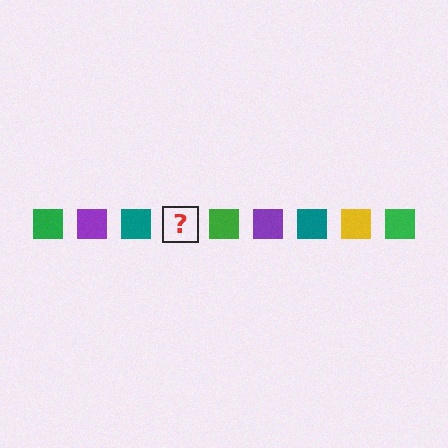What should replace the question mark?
The question mark should be replaced with a yellow square.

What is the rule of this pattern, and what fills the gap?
The rule is that the pattern cycles through green, purple, teal, yellow squares. The gap should be filled with a yellow square.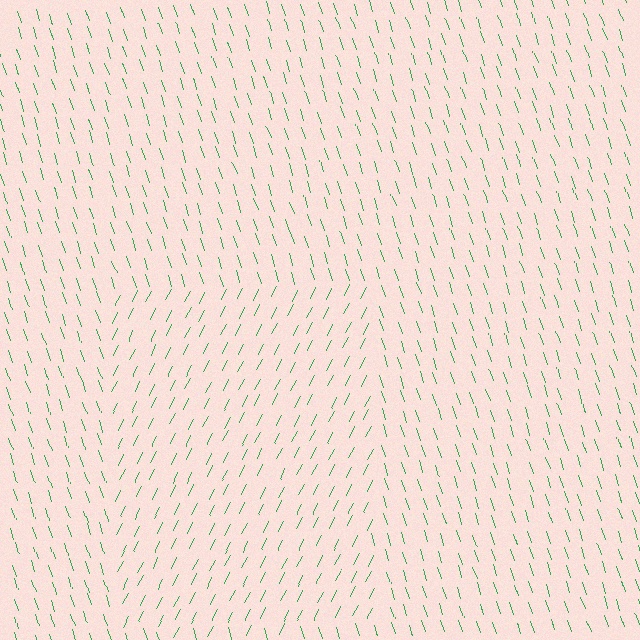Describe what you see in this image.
The image is filled with small green line segments. A rectangle region in the image has lines oriented differently from the surrounding lines, creating a visible texture boundary.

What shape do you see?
I see a rectangle.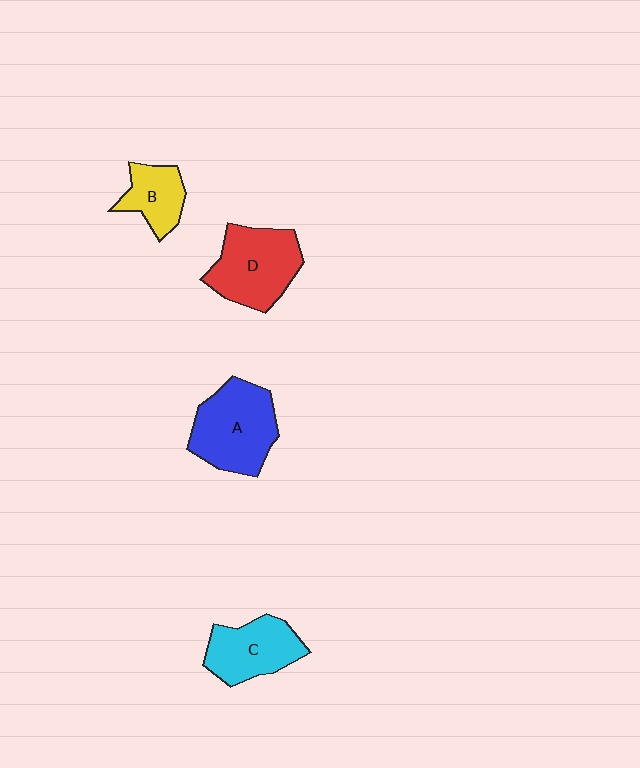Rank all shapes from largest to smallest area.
From largest to smallest: A (blue), D (red), C (cyan), B (yellow).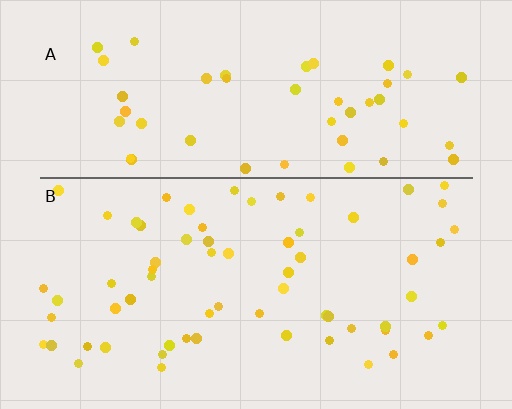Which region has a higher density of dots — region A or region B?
B (the bottom).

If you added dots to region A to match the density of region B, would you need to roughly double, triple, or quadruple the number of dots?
Approximately double.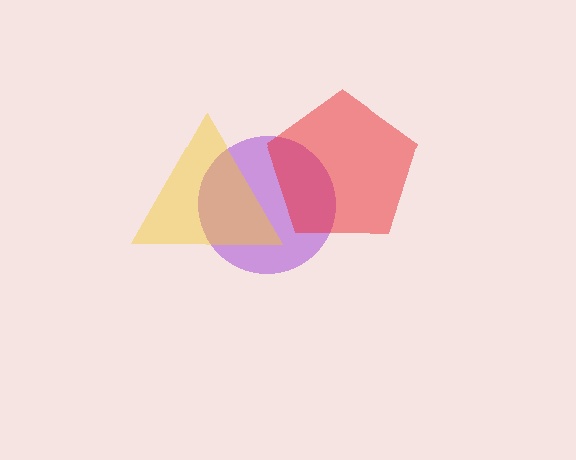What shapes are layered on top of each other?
The layered shapes are: a purple circle, a yellow triangle, a red pentagon.